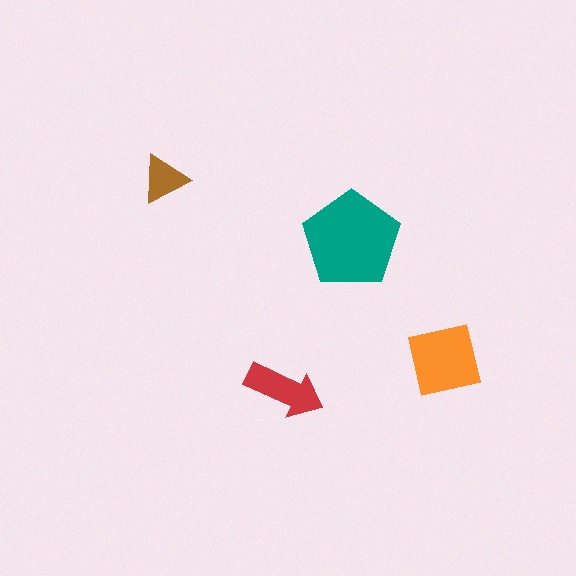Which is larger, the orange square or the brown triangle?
The orange square.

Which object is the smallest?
The brown triangle.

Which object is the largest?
The teal pentagon.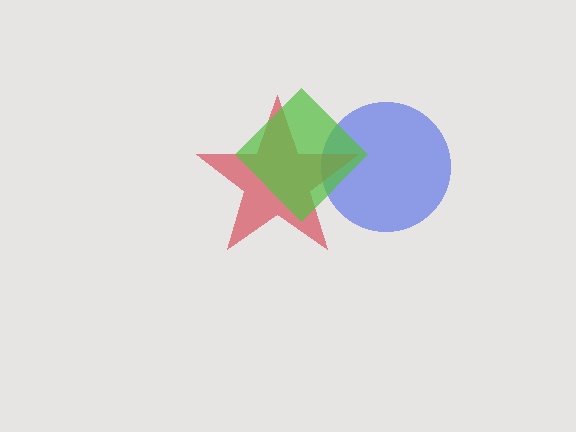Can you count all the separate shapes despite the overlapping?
Yes, there are 3 separate shapes.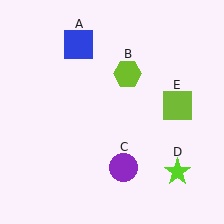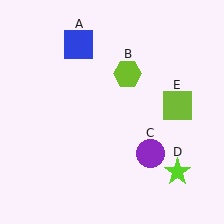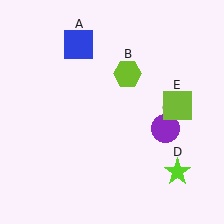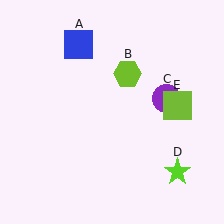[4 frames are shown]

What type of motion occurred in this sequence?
The purple circle (object C) rotated counterclockwise around the center of the scene.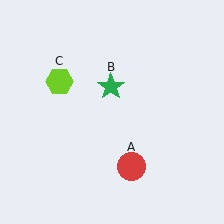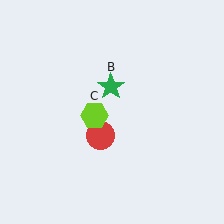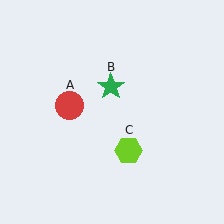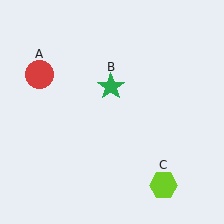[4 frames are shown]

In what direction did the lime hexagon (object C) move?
The lime hexagon (object C) moved down and to the right.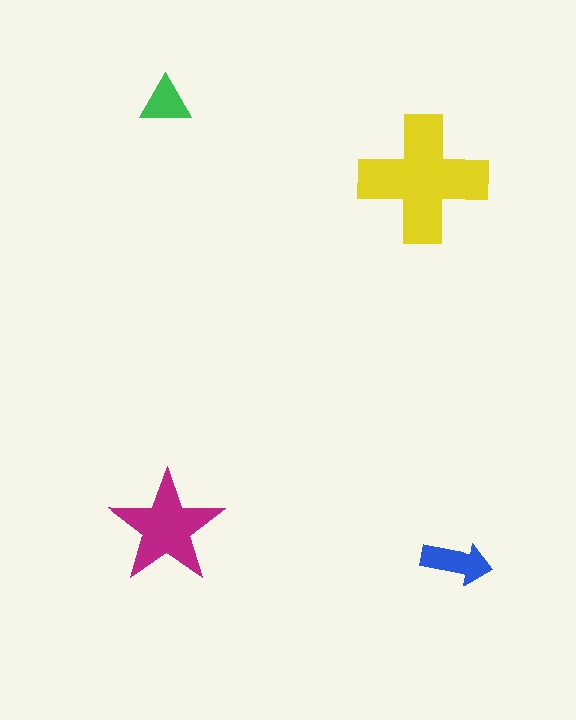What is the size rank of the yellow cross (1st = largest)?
1st.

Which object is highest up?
The green triangle is topmost.